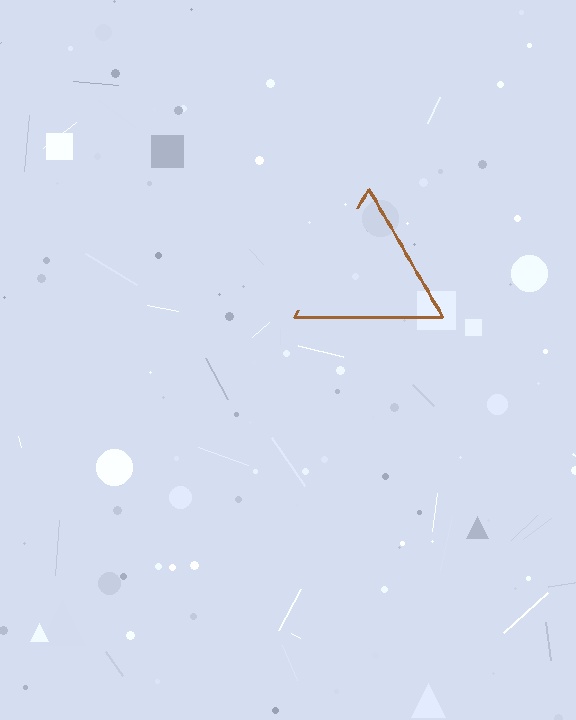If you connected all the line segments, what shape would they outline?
They would outline a triangle.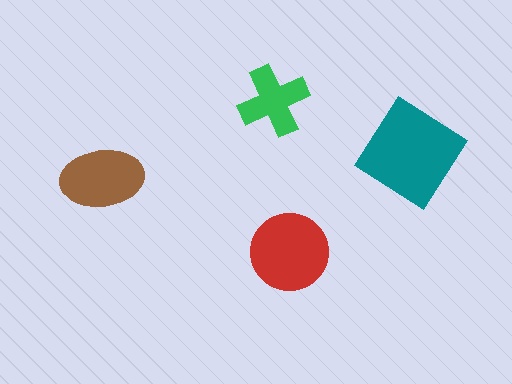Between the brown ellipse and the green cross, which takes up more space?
The brown ellipse.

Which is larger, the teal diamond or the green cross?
The teal diamond.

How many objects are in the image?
There are 4 objects in the image.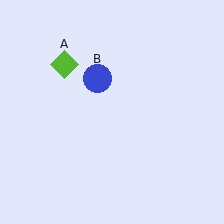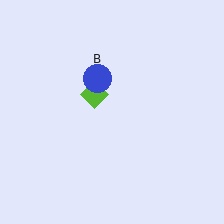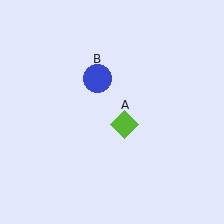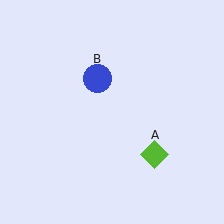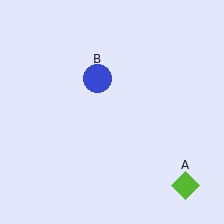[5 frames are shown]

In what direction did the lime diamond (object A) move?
The lime diamond (object A) moved down and to the right.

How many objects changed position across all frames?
1 object changed position: lime diamond (object A).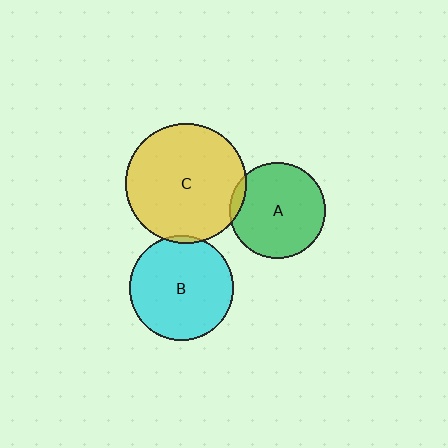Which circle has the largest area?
Circle C (yellow).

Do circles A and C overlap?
Yes.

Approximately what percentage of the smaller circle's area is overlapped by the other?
Approximately 5%.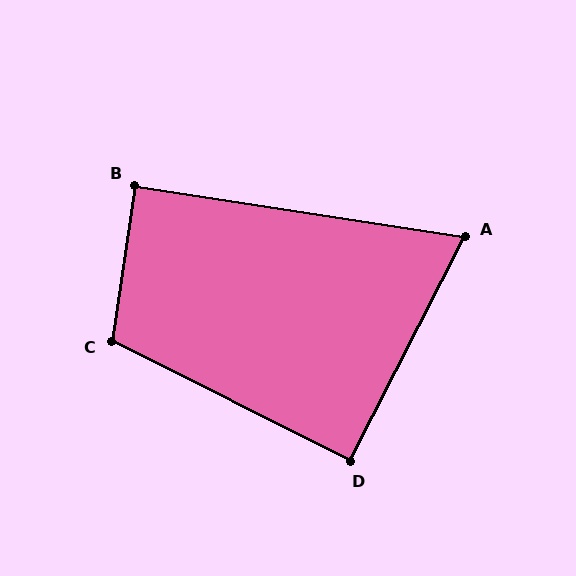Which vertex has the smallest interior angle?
A, at approximately 72 degrees.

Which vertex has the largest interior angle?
C, at approximately 108 degrees.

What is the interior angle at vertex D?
Approximately 90 degrees (approximately right).